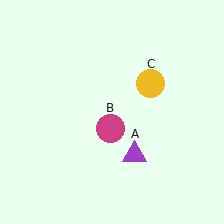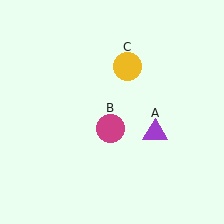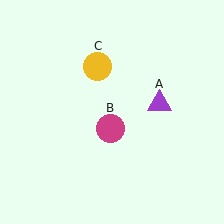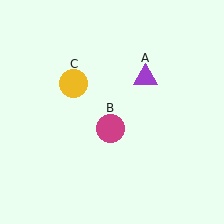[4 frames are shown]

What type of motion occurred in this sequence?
The purple triangle (object A), yellow circle (object C) rotated counterclockwise around the center of the scene.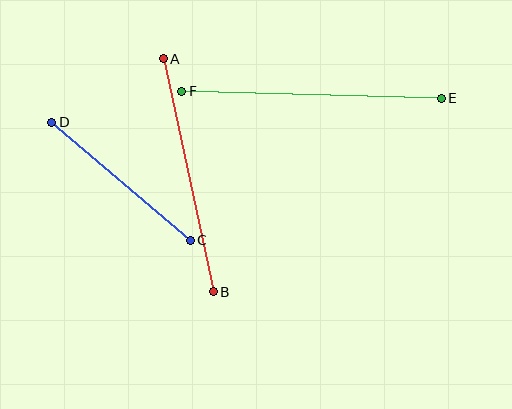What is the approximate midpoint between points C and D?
The midpoint is at approximately (121, 181) pixels.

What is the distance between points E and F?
The distance is approximately 260 pixels.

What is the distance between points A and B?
The distance is approximately 238 pixels.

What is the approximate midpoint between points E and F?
The midpoint is at approximately (312, 95) pixels.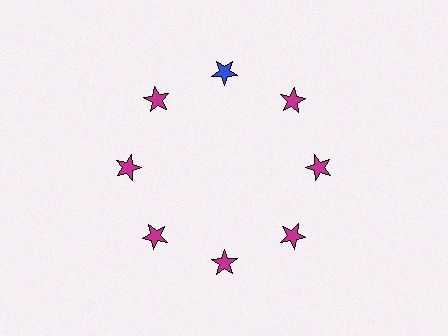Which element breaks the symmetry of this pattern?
The blue star at roughly the 12 o'clock position breaks the symmetry. All other shapes are magenta stars.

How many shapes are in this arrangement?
There are 8 shapes arranged in a ring pattern.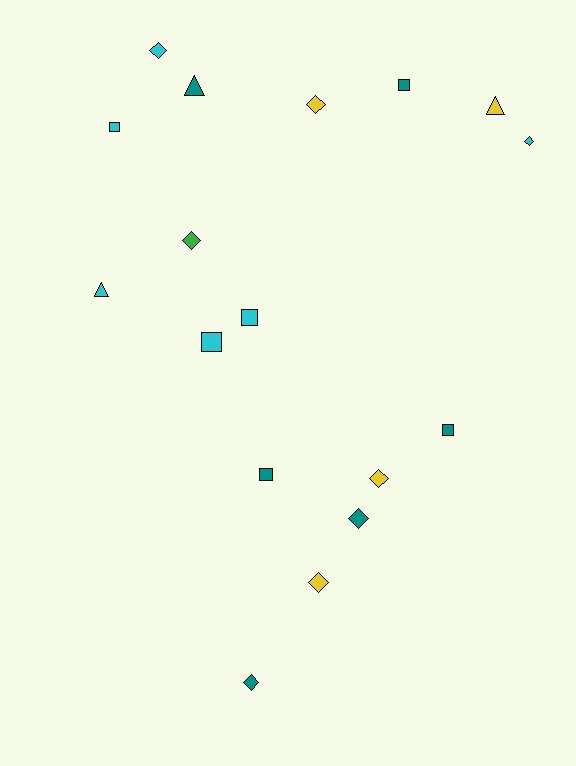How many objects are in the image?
There are 17 objects.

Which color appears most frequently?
Teal, with 6 objects.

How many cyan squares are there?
There are 3 cyan squares.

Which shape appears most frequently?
Diamond, with 8 objects.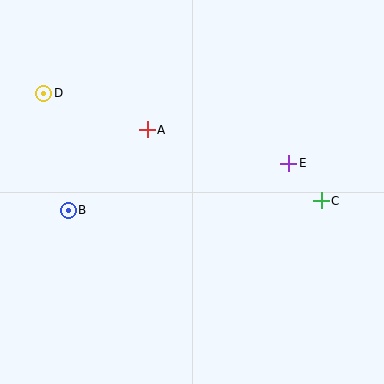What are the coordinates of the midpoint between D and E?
The midpoint between D and E is at (166, 128).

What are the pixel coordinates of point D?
Point D is at (44, 93).